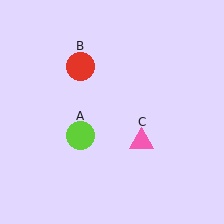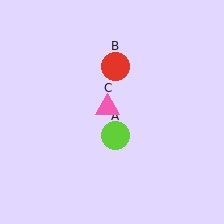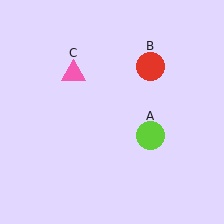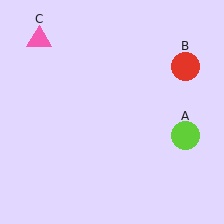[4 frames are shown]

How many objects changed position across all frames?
3 objects changed position: lime circle (object A), red circle (object B), pink triangle (object C).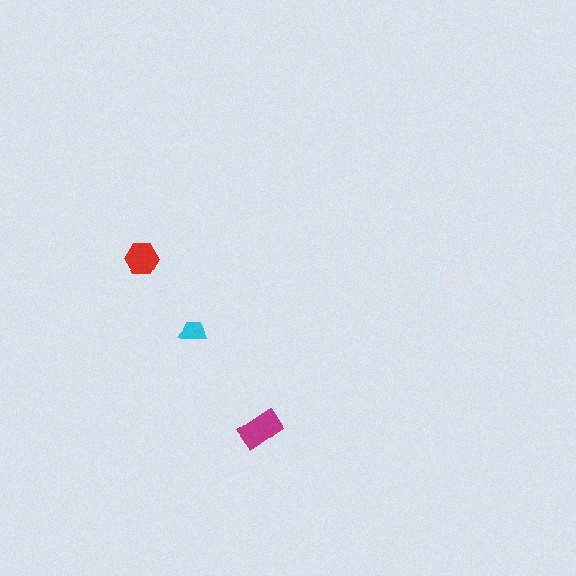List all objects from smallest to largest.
The cyan trapezoid, the red hexagon, the magenta rectangle.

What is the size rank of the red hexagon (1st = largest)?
2nd.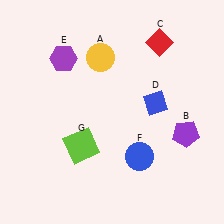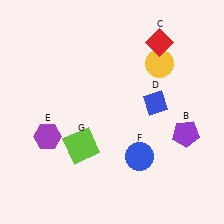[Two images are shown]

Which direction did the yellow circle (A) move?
The yellow circle (A) moved right.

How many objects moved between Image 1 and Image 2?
2 objects moved between the two images.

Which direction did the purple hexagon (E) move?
The purple hexagon (E) moved down.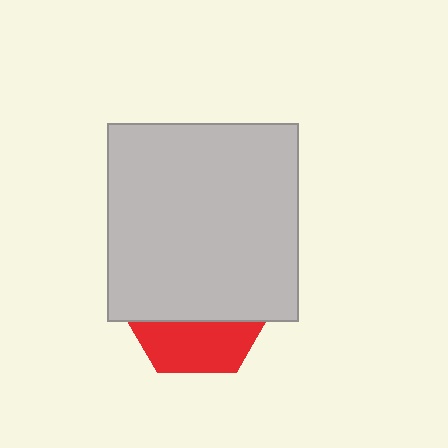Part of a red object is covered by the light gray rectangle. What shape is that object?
It is a hexagon.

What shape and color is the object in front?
The object in front is a light gray rectangle.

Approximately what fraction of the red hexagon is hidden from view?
Roughly 66% of the red hexagon is hidden behind the light gray rectangle.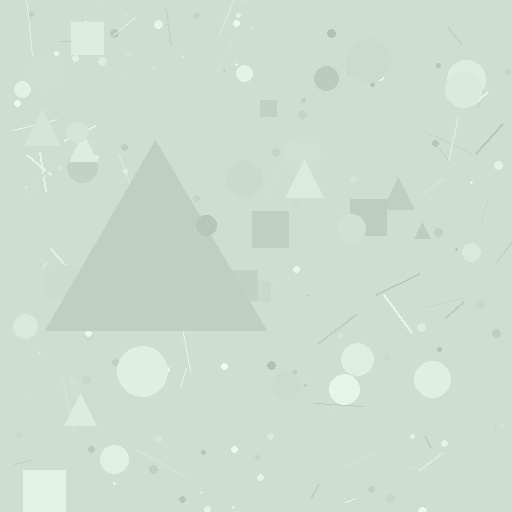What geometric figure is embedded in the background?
A triangle is embedded in the background.